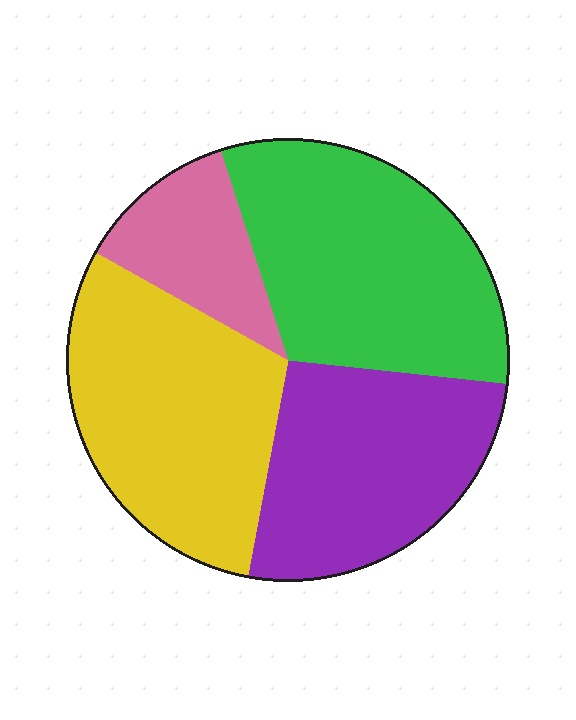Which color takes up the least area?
Pink, at roughly 10%.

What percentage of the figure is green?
Green covers roughly 30% of the figure.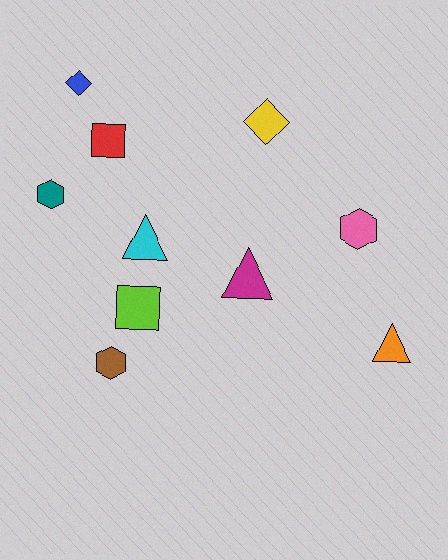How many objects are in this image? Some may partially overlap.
There are 10 objects.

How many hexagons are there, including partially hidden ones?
There are 3 hexagons.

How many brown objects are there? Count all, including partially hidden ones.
There is 1 brown object.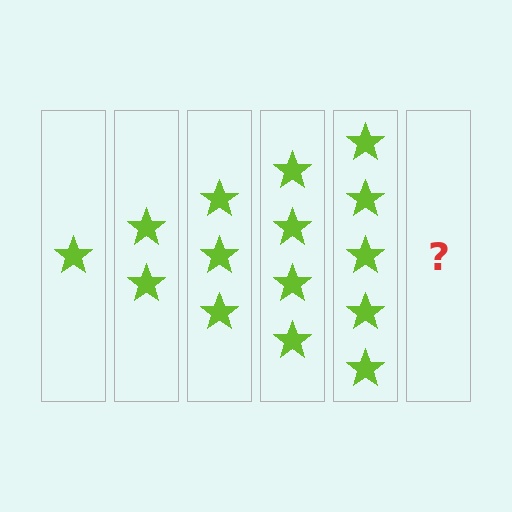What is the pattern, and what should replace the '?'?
The pattern is that each step adds one more star. The '?' should be 6 stars.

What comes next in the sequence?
The next element should be 6 stars.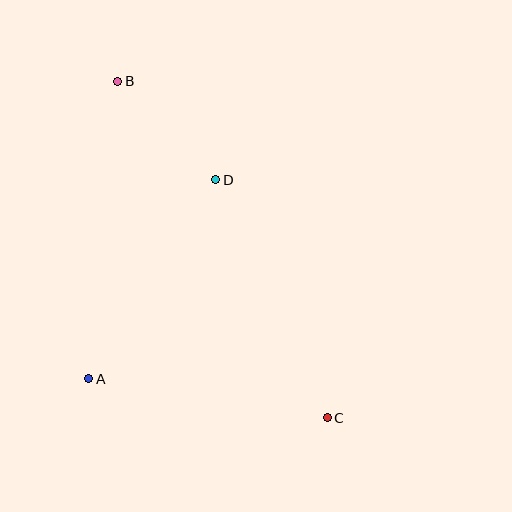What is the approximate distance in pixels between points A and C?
The distance between A and C is approximately 242 pixels.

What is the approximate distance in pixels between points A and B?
The distance between A and B is approximately 299 pixels.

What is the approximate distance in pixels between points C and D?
The distance between C and D is approximately 263 pixels.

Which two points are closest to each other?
Points B and D are closest to each other.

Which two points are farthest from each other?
Points B and C are farthest from each other.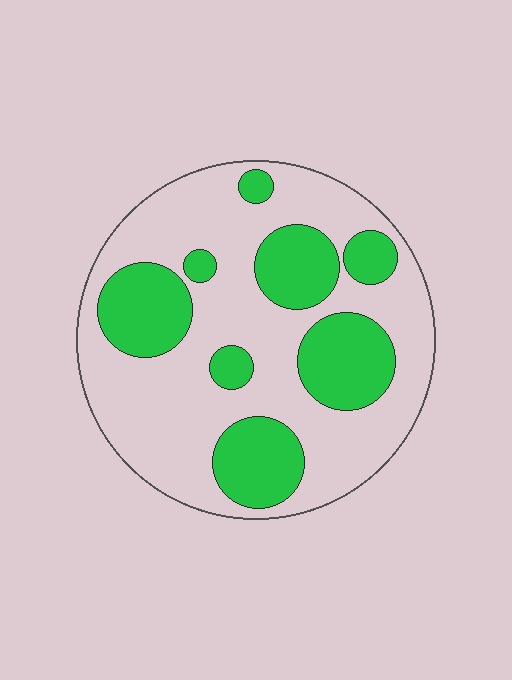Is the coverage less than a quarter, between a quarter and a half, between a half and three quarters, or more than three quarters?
Between a quarter and a half.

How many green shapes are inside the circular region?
8.